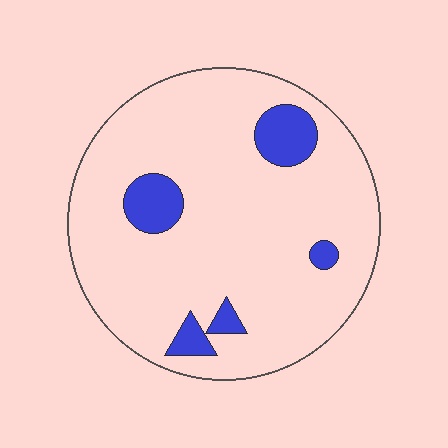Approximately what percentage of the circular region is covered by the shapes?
Approximately 10%.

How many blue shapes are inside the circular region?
5.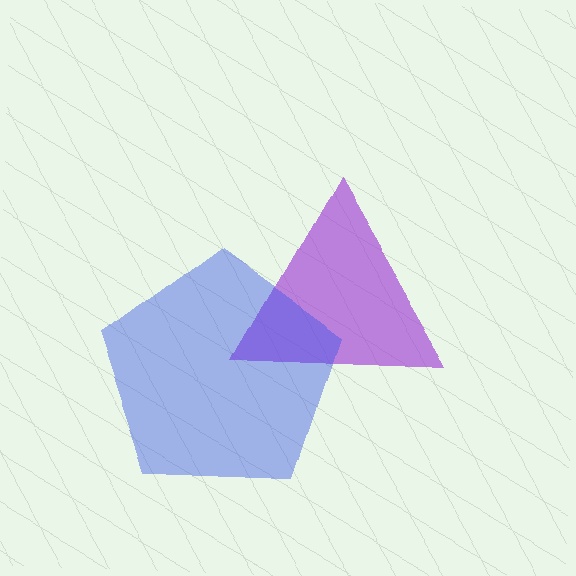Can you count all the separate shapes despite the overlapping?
Yes, there are 2 separate shapes.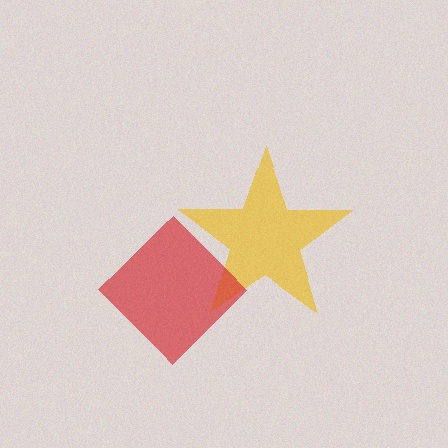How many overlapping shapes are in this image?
There are 2 overlapping shapes in the image.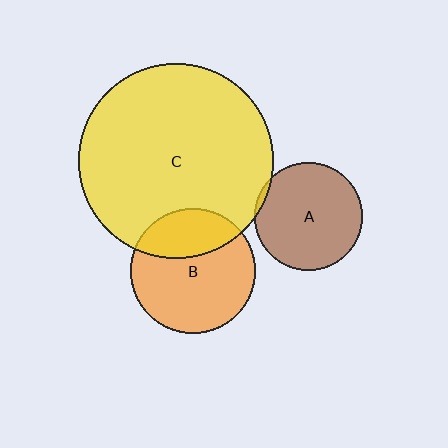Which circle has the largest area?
Circle C (yellow).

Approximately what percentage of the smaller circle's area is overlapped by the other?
Approximately 5%.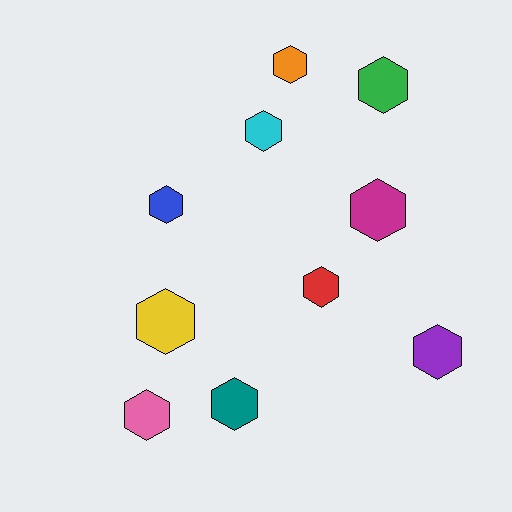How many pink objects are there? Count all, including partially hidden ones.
There is 1 pink object.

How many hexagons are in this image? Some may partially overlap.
There are 10 hexagons.